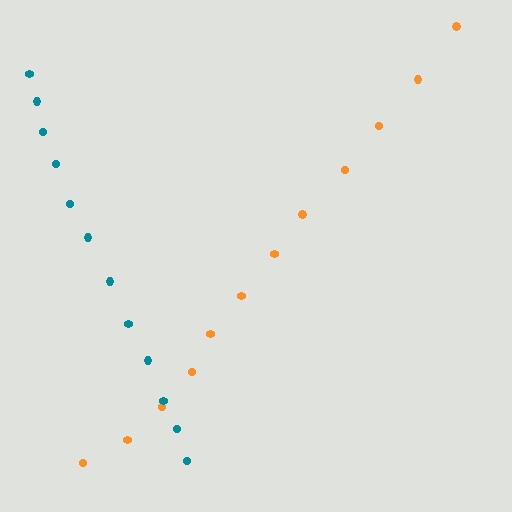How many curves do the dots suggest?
There are 2 distinct paths.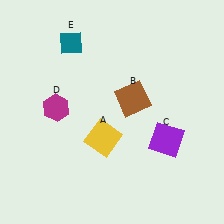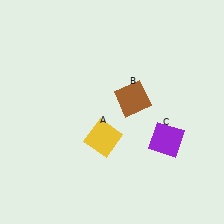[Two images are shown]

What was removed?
The magenta hexagon (D), the teal diamond (E) were removed in Image 2.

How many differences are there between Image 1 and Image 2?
There are 2 differences between the two images.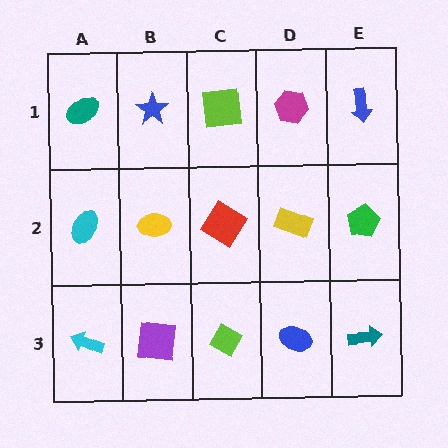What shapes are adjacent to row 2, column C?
A lime square (row 1, column C), a lime diamond (row 3, column C), a yellow ellipse (row 2, column B), a yellow rectangle (row 2, column D).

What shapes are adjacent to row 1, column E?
A green pentagon (row 2, column E), a magenta hexagon (row 1, column D).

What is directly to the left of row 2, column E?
A yellow rectangle.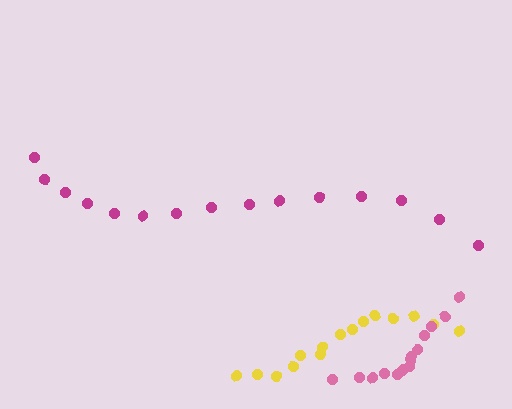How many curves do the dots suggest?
There are 3 distinct paths.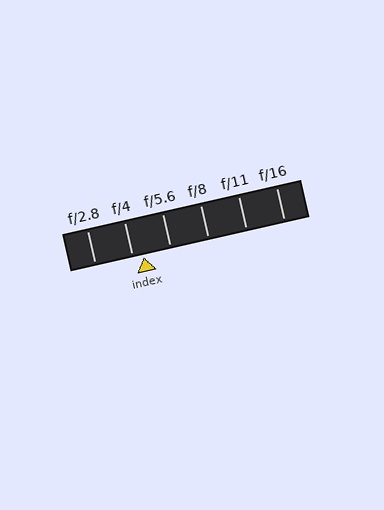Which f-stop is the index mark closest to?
The index mark is closest to f/4.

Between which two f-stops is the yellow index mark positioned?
The index mark is between f/4 and f/5.6.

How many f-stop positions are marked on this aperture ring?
There are 6 f-stop positions marked.